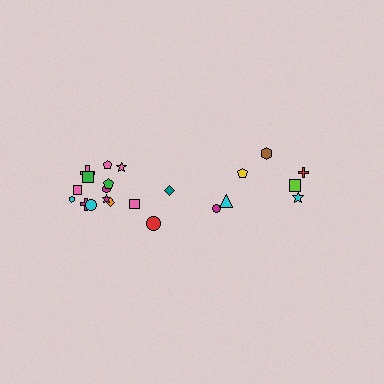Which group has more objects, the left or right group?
The left group.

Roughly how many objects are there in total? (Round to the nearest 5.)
Roughly 20 objects in total.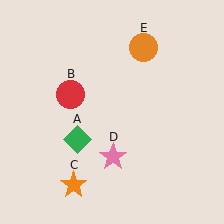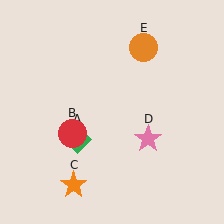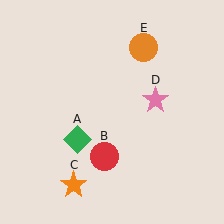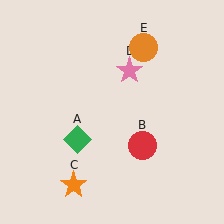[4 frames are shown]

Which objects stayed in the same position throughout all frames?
Green diamond (object A) and orange star (object C) and orange circle (object E) remained stationary.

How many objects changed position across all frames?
2 objects changed position: red circle (object B), pink star (object D).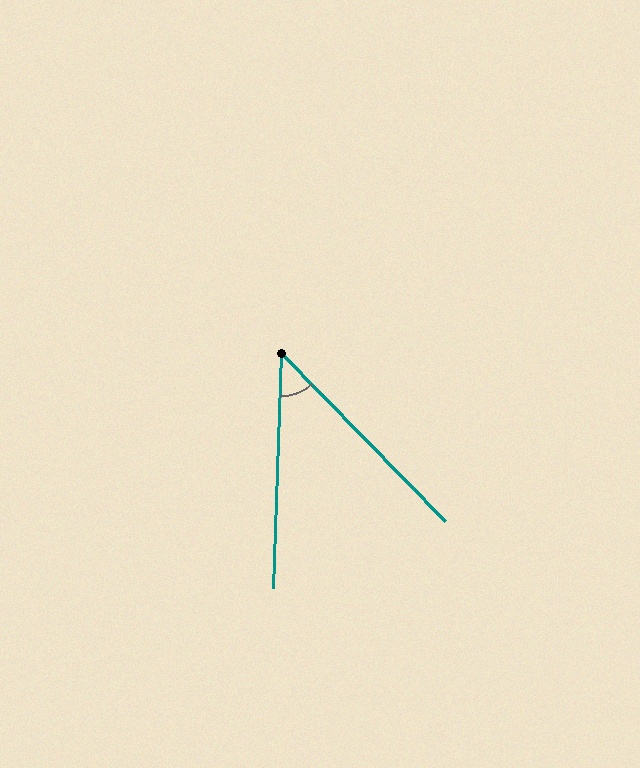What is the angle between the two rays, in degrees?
Approximately 46 degrees.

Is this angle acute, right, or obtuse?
It is acute.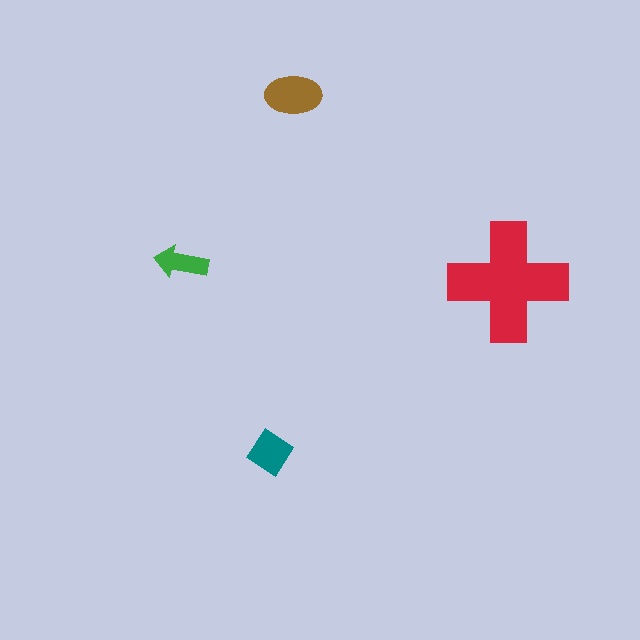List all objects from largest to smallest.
The red cross, the brown ellipse, the teal diamond, the green arrow.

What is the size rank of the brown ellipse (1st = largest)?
2nd.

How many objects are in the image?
There are 4 objects in the image.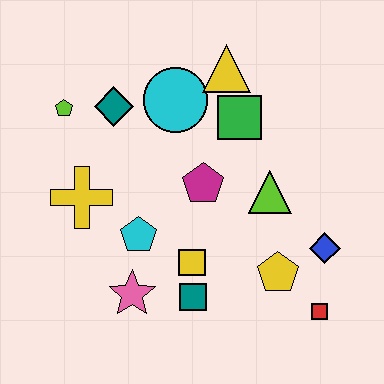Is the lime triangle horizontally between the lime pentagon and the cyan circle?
No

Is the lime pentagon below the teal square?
No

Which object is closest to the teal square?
The yellow square is closest to the teal square.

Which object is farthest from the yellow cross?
The red square is farthest from the yellow cross.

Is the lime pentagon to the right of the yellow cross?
No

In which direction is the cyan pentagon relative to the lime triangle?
The cyan pentagon is to the left of the lime triangle.